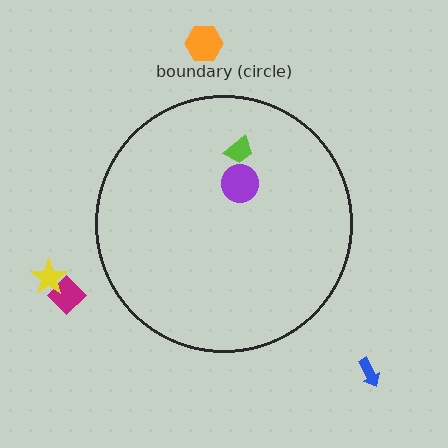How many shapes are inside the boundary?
2 inside, 4 outside.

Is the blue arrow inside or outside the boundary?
Outside.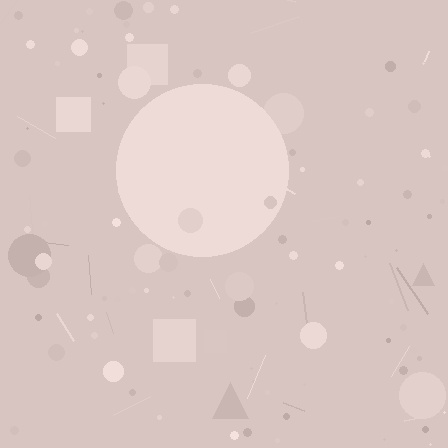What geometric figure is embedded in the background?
A circle is embedded in the background.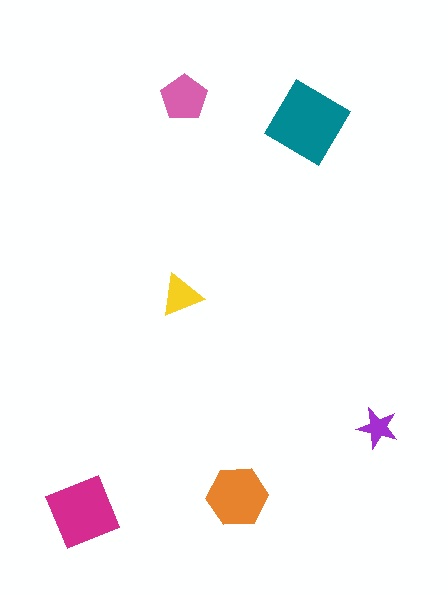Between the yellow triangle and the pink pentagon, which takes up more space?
The pink pentagon.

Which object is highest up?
The pink pentagon is topmost.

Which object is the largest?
The teal diamond.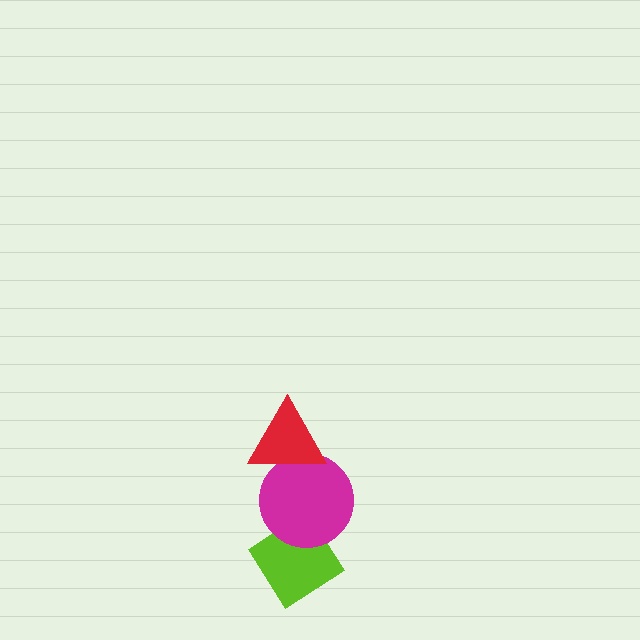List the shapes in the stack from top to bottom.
From top to bottom: the red triangle, the magenta circle, the lime diamond.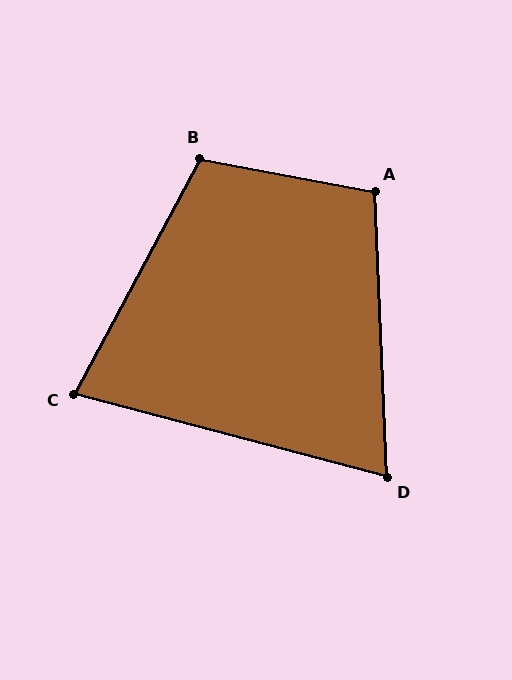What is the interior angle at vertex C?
Approximately 77 degrees (acute).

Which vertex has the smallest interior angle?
D, at approximately 73 degrees.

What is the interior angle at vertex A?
Approximately 103 degrees (obtuse).